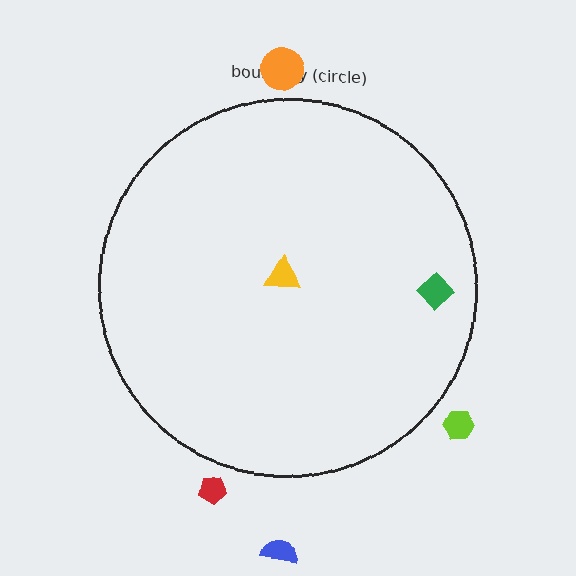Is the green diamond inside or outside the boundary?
Inside.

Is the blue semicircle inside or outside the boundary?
Outside.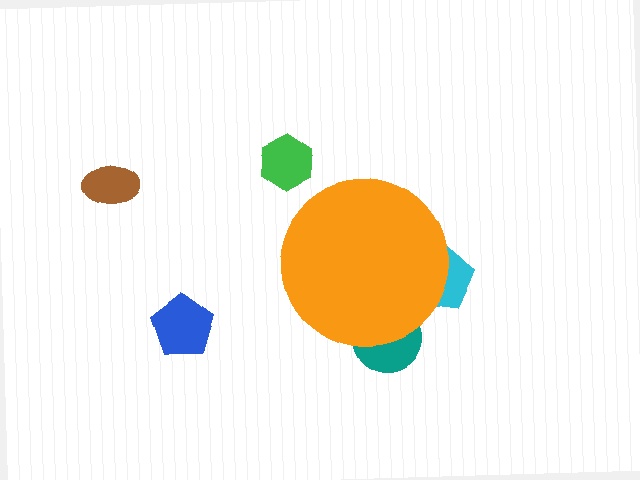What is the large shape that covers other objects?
An orange circle.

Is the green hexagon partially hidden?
No, the green hexagon is fully visible.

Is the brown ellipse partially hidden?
No, the brown ellipse is fully visible.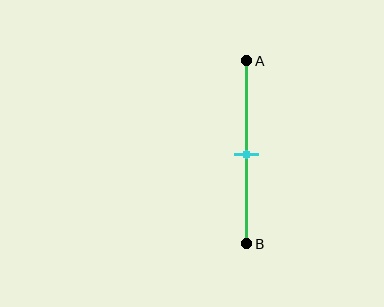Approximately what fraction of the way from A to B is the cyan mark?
The cyan mark is approximately 50% of the way from A to B.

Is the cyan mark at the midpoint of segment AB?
Yes, the mark is approximately at the midpoint.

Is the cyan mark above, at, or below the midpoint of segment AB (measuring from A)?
The cyan mark is approximately at the midpoint of segment AB.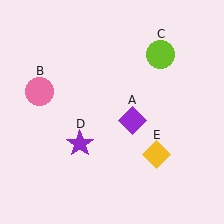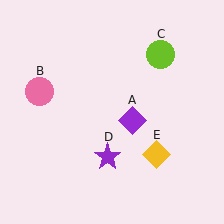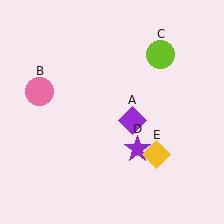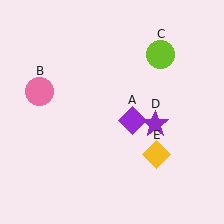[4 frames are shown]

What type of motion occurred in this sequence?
The purple star (object D) rotated counterclockwise around the center of the scene.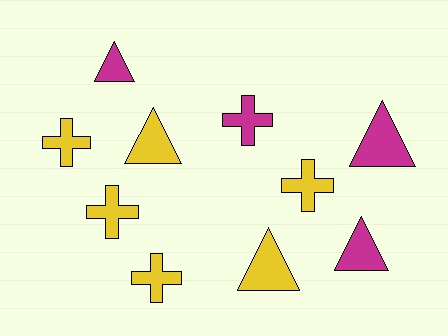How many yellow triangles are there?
There are 2 yellow triangles.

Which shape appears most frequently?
Triangle, with 5 objects.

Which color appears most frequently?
Yellow, with 6 objects.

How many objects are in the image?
There are 10 objects.